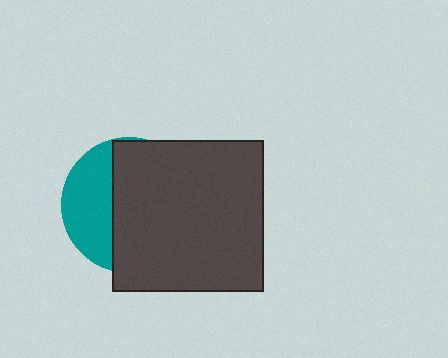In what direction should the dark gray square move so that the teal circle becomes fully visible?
The dark gray square should move right. That is the shortest direction to clear the overlap and leave the teal circle fully visible.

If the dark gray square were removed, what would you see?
You would see the complete teal circle.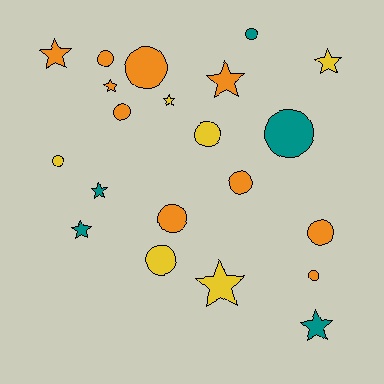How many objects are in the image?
There are 21 objects.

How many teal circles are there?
There are 2 teal circles.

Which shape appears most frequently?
Circle, with 12 objects.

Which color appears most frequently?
Orange, with 10 objects.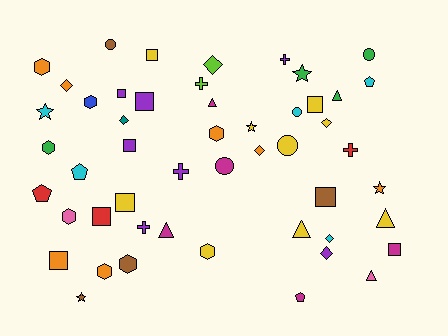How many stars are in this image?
There are 5 stars.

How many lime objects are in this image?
There are 2 lime objects.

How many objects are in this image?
There are 50 objects.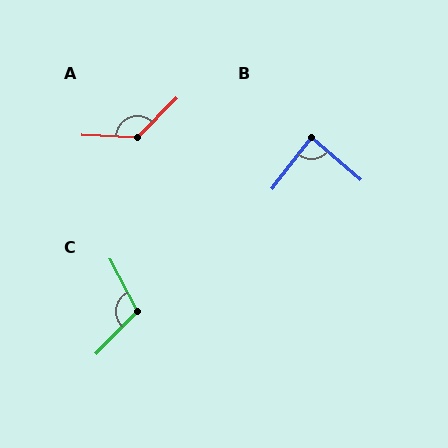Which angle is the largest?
A, at approximately 132 degrees.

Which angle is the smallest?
B, at approximately 86 degrees.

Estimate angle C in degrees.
Approximately 108 degrees.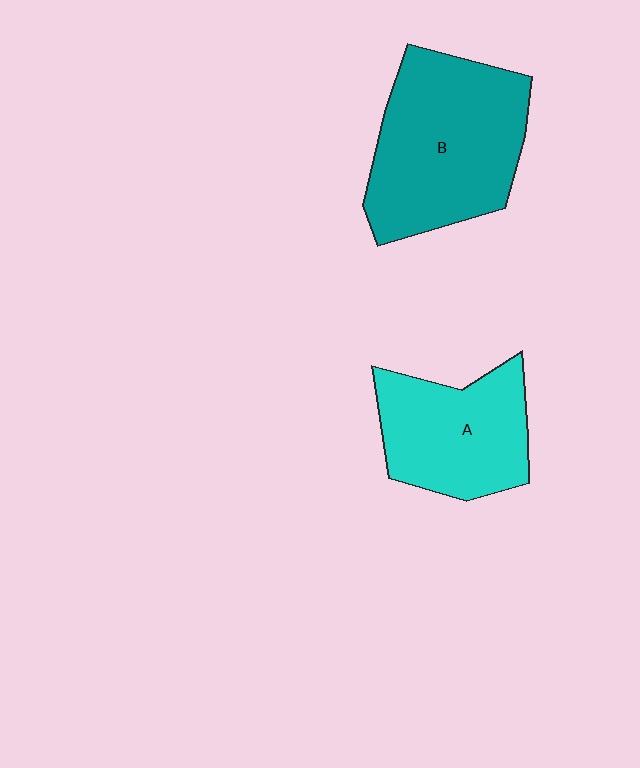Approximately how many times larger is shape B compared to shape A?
Approximately 1.4 times.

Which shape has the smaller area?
Shape A (cyan).